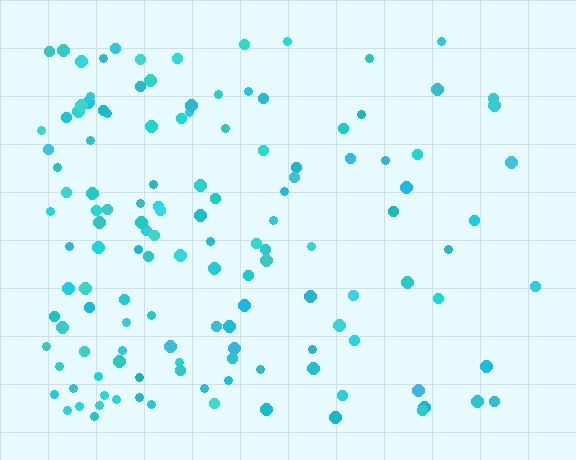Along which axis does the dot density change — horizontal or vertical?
Horizontal.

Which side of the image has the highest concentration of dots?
The left.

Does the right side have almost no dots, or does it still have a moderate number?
Still a moderate number, just noticeably fewer than the left.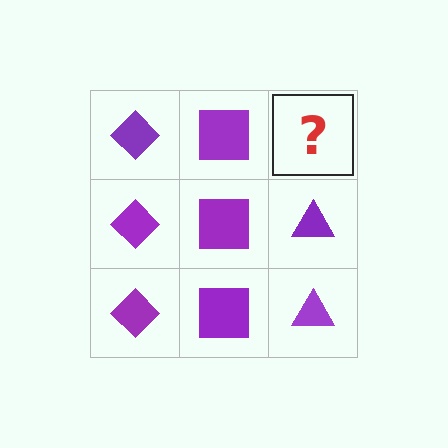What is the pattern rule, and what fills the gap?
The rule is that each column has a consistent shape. The gap should be filled with a purple triangle.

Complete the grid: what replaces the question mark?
The question mark should be replaced with a purple triangle.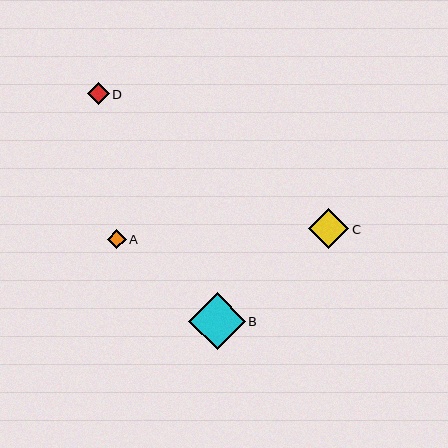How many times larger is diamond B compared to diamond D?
Diamond B is approximately 2.6 times the size of diamond D.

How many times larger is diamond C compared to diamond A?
Diamond C is approximately 2.1 times the size of diamond A.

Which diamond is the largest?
Diamond B is the largest with a size of approximately 57 pixels.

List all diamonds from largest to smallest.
From largest to smallest: B, C, D, A.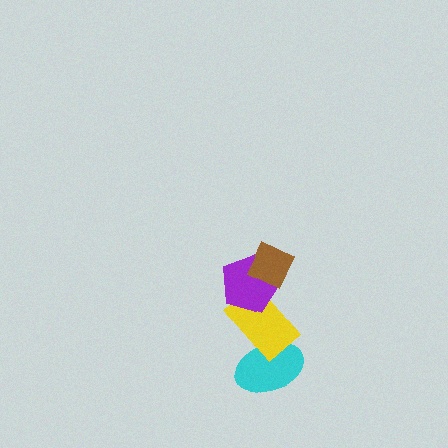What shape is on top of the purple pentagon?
The brown diamond is on top of the purple pentagon.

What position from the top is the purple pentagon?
The purple pentagon is 2nd from the top.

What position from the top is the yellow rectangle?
The yellow rectangle is 3rd from the top.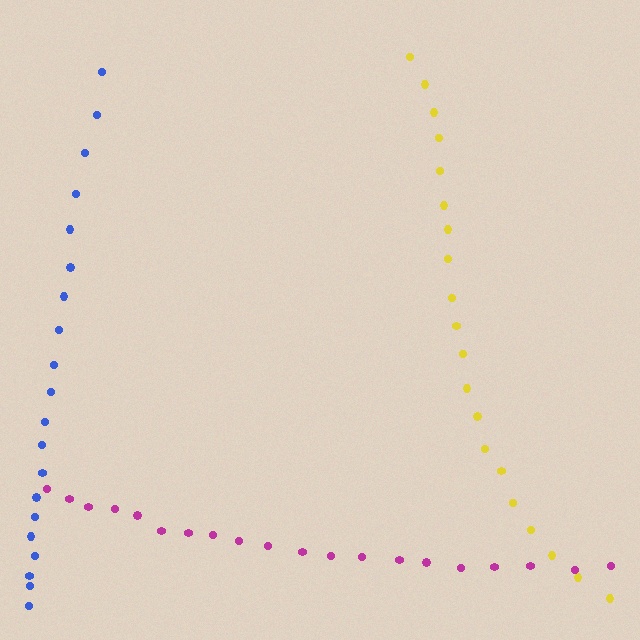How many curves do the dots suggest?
There are 3 distinct paths.